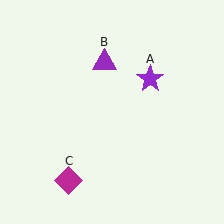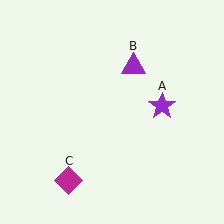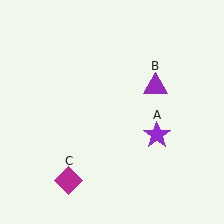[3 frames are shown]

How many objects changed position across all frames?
2 objects changed position: purple star (object A), purple triangle (object B).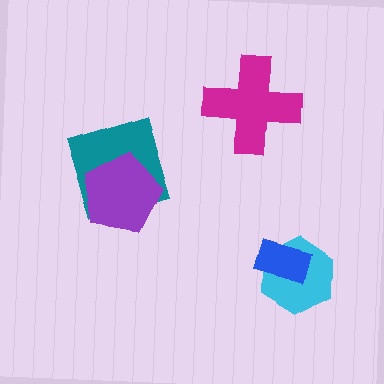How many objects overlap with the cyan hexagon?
1 object overlaps with the cyan hexagon.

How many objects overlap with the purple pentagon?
1 object overlaps with the purple pentagon.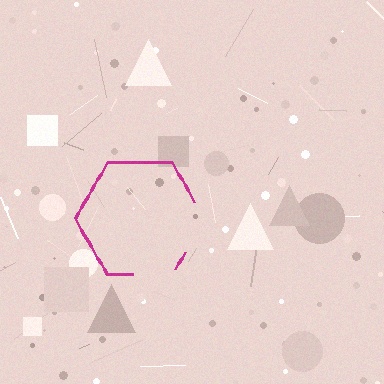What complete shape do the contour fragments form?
The contour fragments form a hexagon.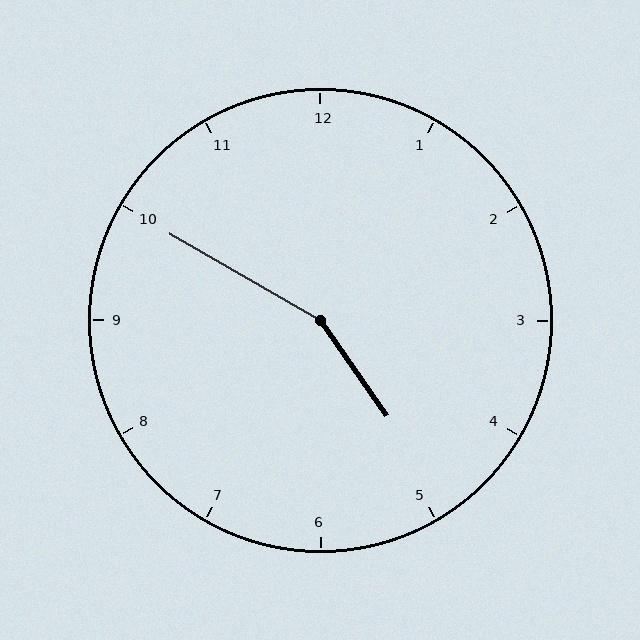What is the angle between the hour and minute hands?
Approximately 155 degrees.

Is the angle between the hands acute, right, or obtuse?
It is obtuse.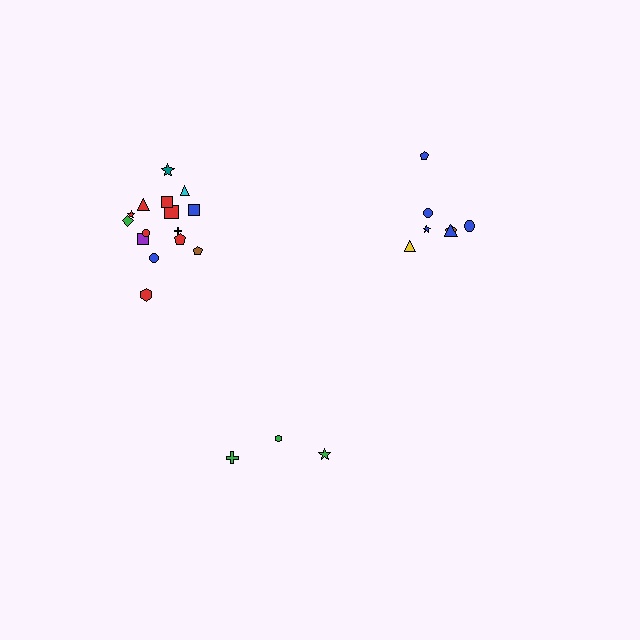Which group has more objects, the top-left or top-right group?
The top-left group.